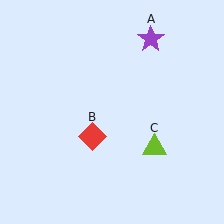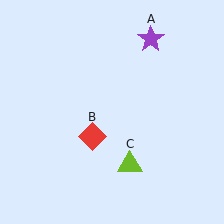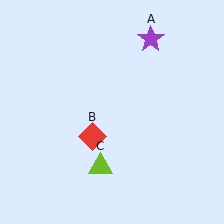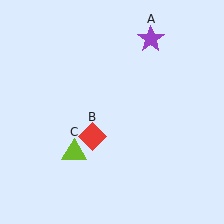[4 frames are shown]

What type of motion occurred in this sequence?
The lime triangle (object C) rotated clockwise around the center of the scene.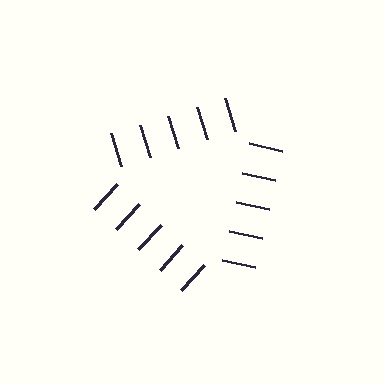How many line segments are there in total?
15 — 5 along each of the 3 edges.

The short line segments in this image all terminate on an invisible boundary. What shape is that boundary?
An illusory triangle — the line segments terminate on its edges but no continuous stroke is drawn.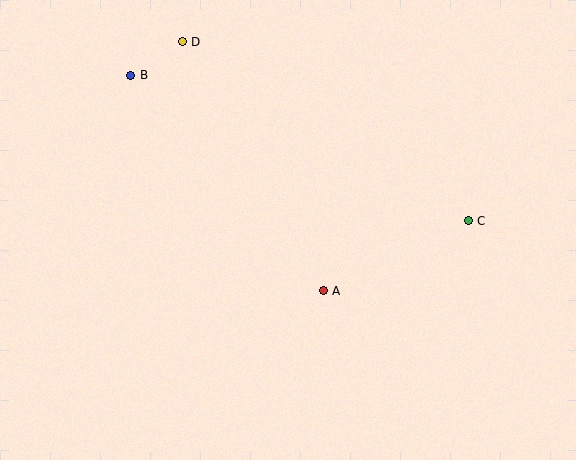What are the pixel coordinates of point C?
Point C is at (468, 221).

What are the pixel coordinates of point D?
Point D is at (182, 42).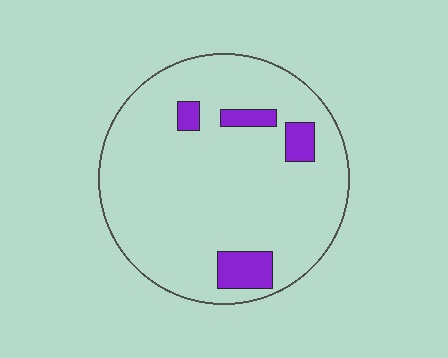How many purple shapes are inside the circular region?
4.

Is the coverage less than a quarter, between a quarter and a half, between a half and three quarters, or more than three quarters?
Less than a quarter.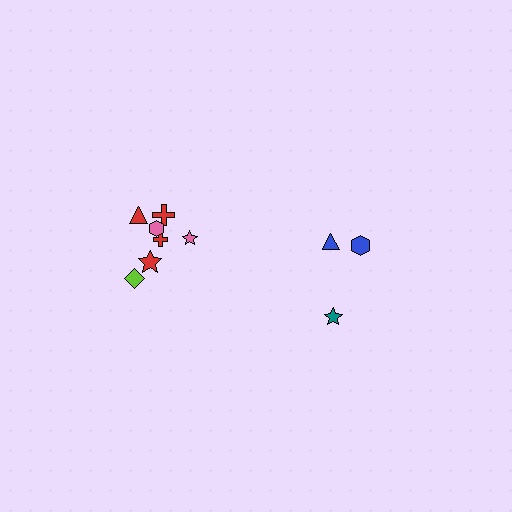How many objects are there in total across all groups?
There are 10 objects.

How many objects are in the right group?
There are 3 objects.